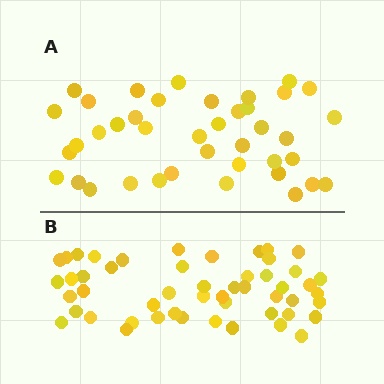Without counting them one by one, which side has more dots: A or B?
Region B (the bottom region) has more dots.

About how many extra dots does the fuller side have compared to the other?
Region B has roughly 12 or so more dots than region A.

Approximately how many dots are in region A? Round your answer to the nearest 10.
About 40 dots.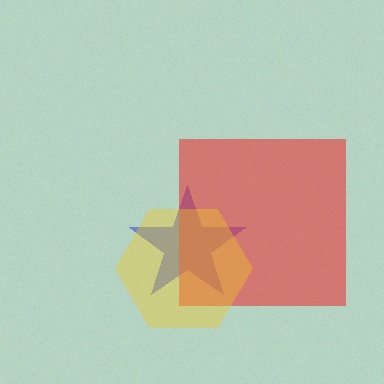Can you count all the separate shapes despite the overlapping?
Yes, there are 3 separate shapes.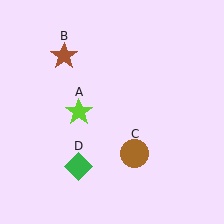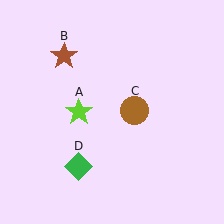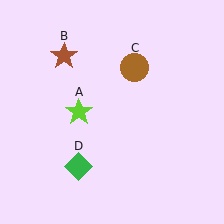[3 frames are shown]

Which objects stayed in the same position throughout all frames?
Lime star (object A) and brown star (object B) and green diamond (object D) remained stationary.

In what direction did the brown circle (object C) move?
The brown circle (object C) moved up.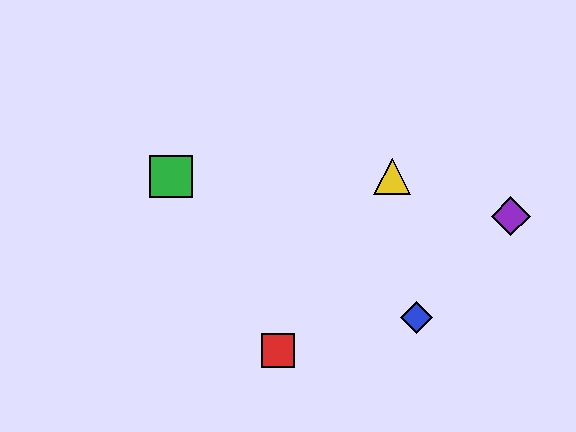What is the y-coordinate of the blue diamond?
The blue diamond is at y≈318.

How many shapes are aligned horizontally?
2 shapes (the green square, the yellow triangle) are aligned horizontally.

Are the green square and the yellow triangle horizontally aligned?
Yes, both are at y≈176.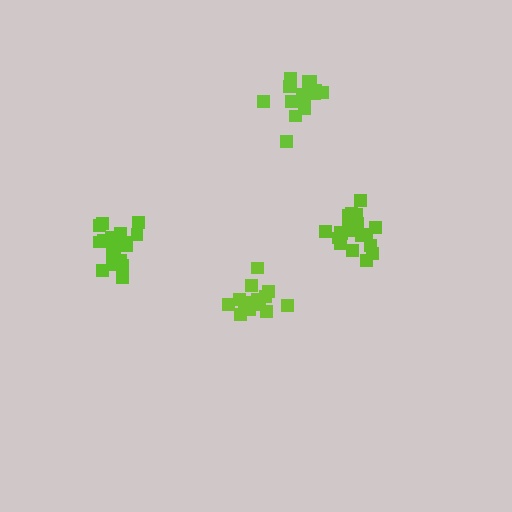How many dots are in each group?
Group 1: 17 dots, Group 2: 19 dots, Group 3: 18 dots, Group 4: 15 dots (69 total).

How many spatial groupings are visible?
There are 4 spatial groupings.